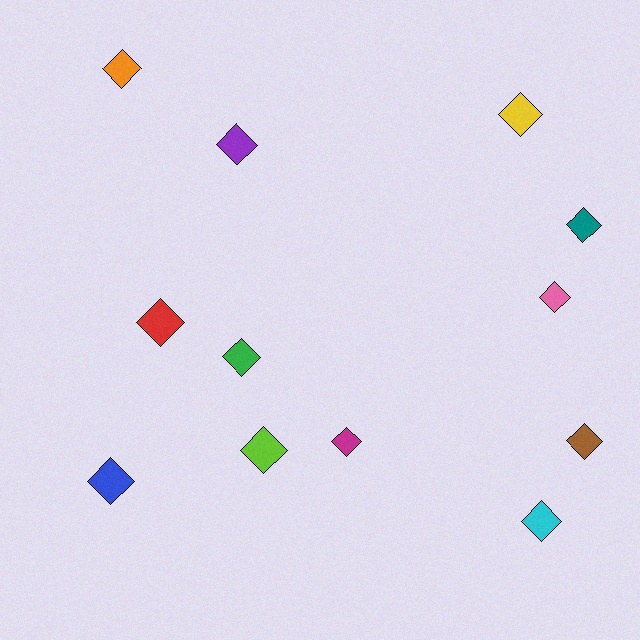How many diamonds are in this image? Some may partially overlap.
There are 12 diamonds.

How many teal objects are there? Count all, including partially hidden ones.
There is 1 teal object.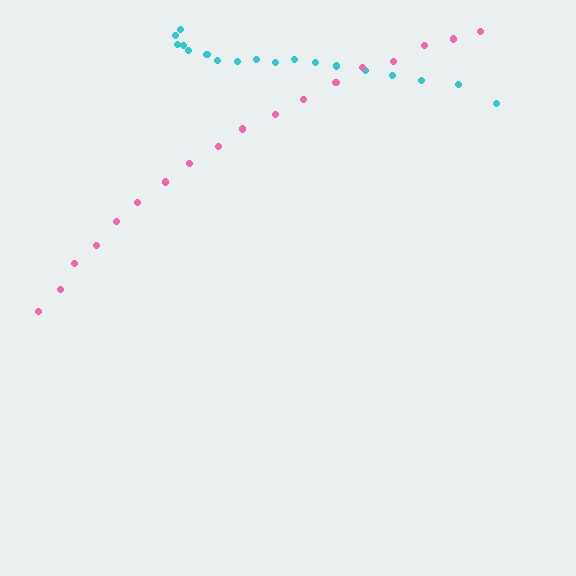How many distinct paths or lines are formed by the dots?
There are 2 distinct paths.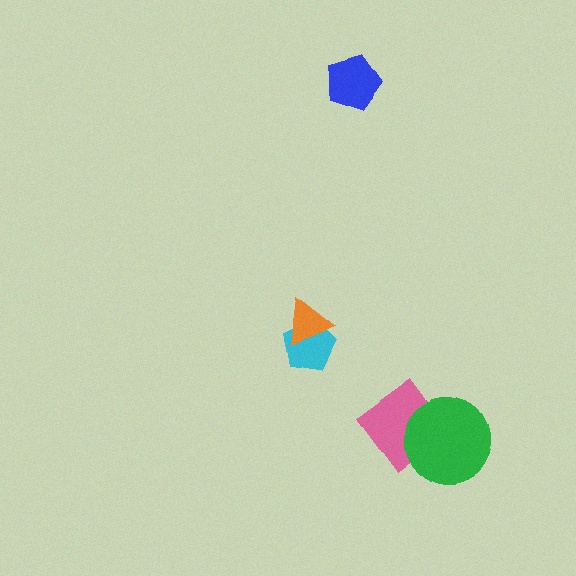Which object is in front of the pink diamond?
The green circle is in front of the pink diamond.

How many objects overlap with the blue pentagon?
0 objects overlap with the blue pentagon.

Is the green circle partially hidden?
No, no other shape covers it.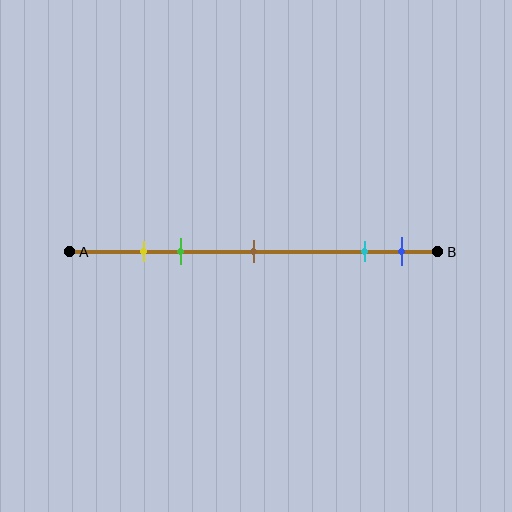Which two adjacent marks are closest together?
The yellow and green marks are the closest adjacent pair.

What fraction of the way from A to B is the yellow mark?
The yellow mark is approximately 20% (0.2) of the way from A to B.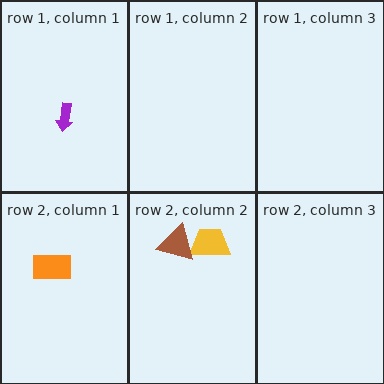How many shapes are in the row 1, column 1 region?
1.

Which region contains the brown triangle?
The row 2, column 2 region.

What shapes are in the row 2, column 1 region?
The orange rectangle.